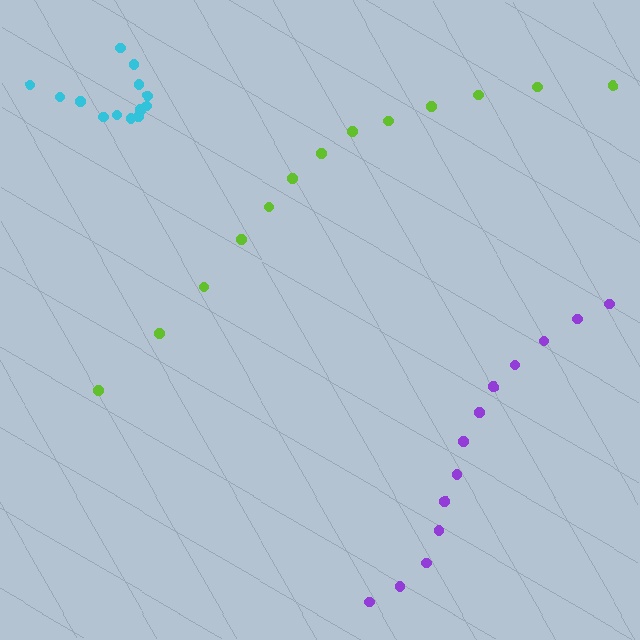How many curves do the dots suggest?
There are 3 distinct paths.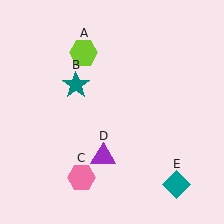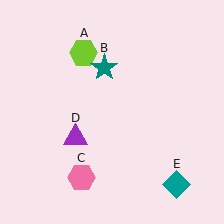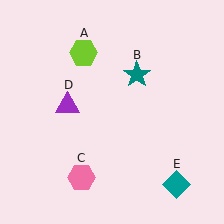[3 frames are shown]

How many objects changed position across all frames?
2 objects changed position: teal star (object B), purple triangle (object D).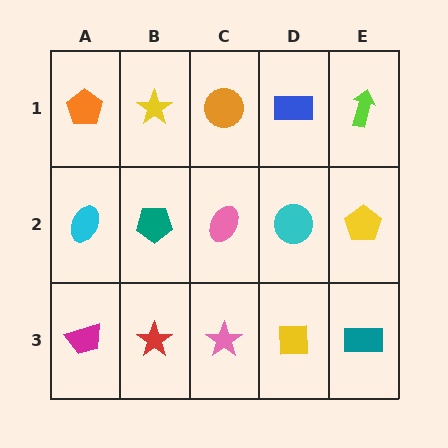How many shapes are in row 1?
5 shapes.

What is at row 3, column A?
A magenta trapezoid.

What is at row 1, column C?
An orange circle.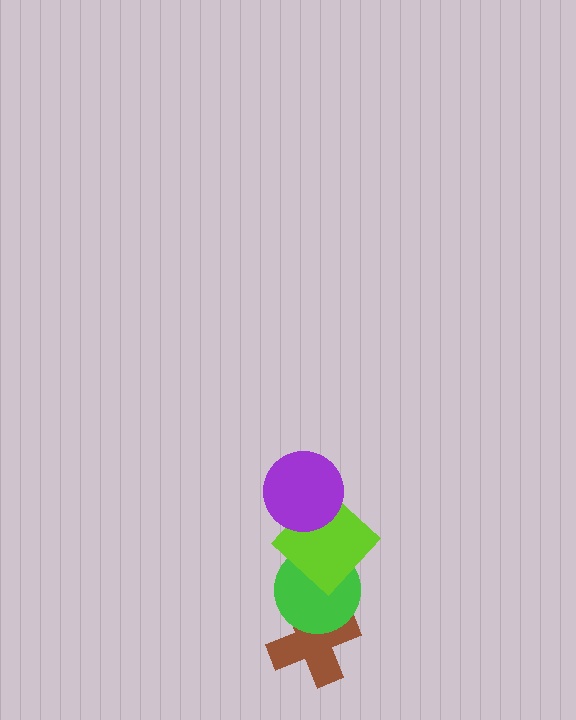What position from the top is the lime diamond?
The lime diamond is 2nd from the top.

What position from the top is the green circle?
The green circle is 3rd from the top.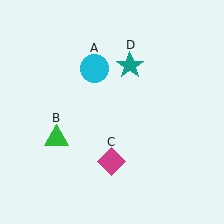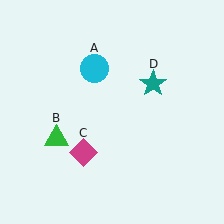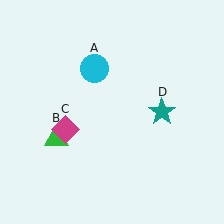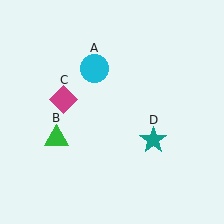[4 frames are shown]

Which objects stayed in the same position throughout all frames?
Cyan circle (object A) and green triangle (object B) remained stationary.